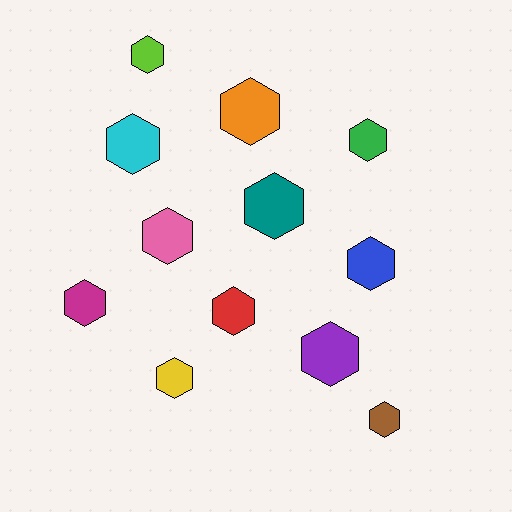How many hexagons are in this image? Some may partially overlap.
There are 12 hexagons.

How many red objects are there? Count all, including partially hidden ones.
There is 1 red object.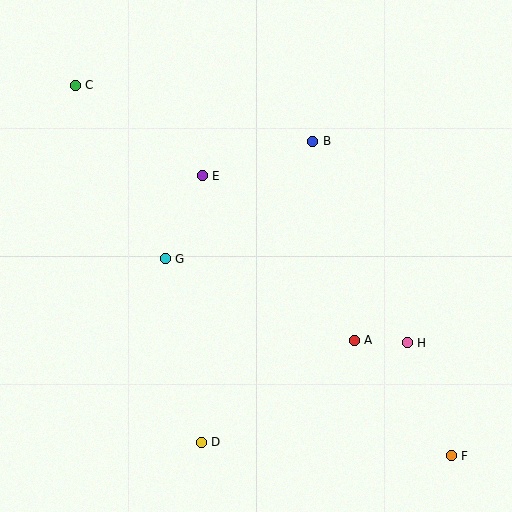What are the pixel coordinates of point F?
Point F is at (451, 456).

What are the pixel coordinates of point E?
Point E is at (202, 176).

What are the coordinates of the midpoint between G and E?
The midpoint between G and E is at (184, 217).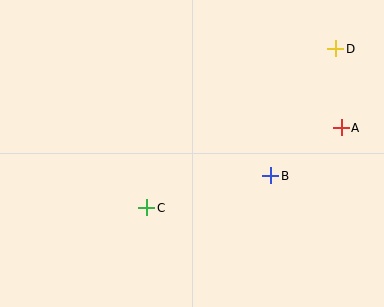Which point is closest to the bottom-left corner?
Point C is closest to the bottom-left corner.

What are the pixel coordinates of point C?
Point C is at (147, 208).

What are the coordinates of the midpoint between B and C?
The midpoint between B and C is at (209, 192).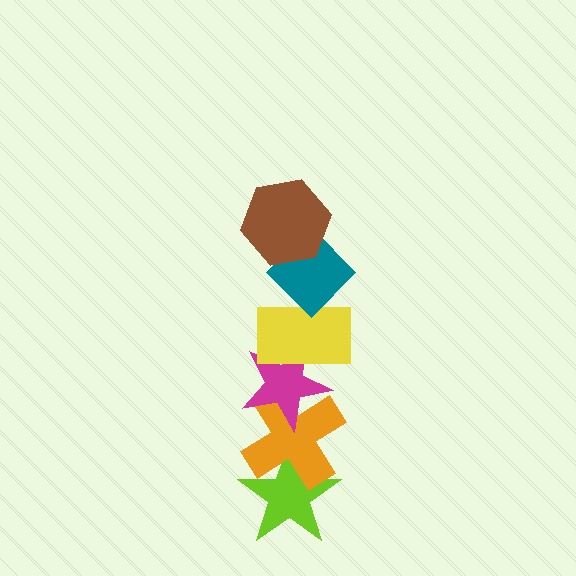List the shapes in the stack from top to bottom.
From top to bottom: the brown hexagon, the teal diamond, the yellow rectangle, the magenta star, the orange cross, the lime star.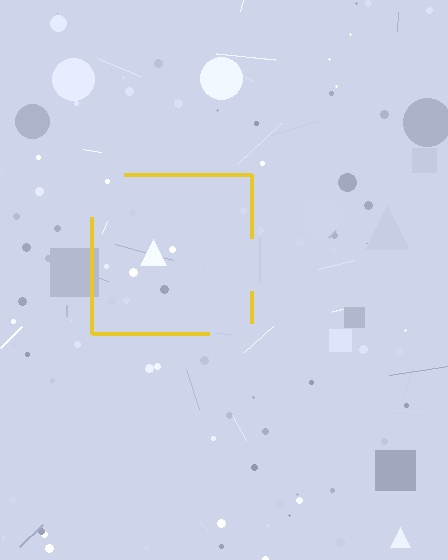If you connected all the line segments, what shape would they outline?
They would outline a square.